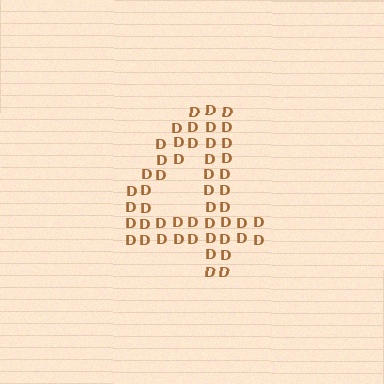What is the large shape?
The large shape is the digit 4.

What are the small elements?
The small elements are letter D's.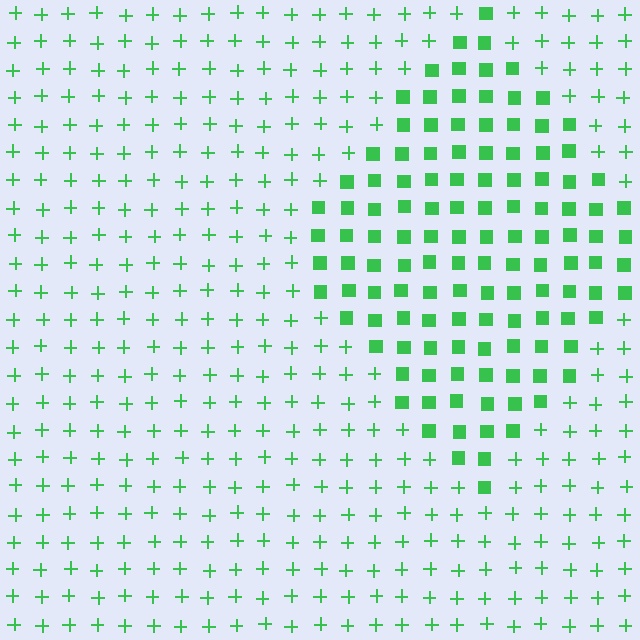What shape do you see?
I see a diamond.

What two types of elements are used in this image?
The image uses squares inside the diamond region and plus signs outside it.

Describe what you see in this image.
The image is filled with small green elements arranged in a uniform grid. A diamond-shaped region contains squares, while the surrounding area contains plus signs. The boundary is defined purely by the change in element shape.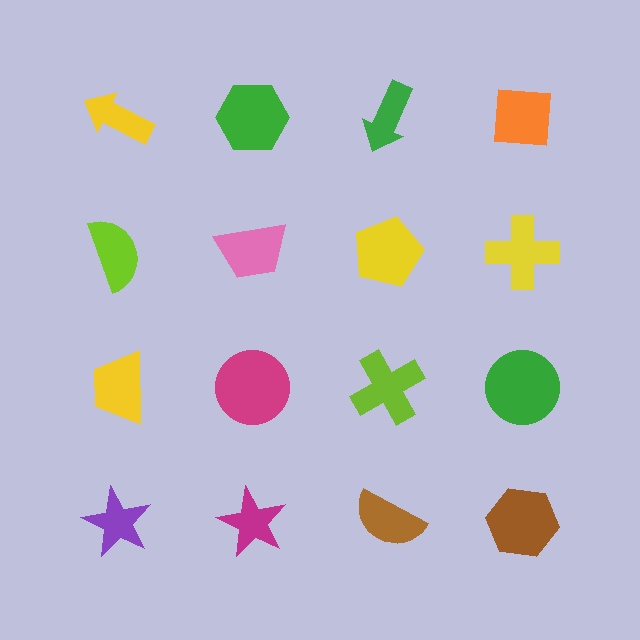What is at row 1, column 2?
A green hexagon.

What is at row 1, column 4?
An orange square.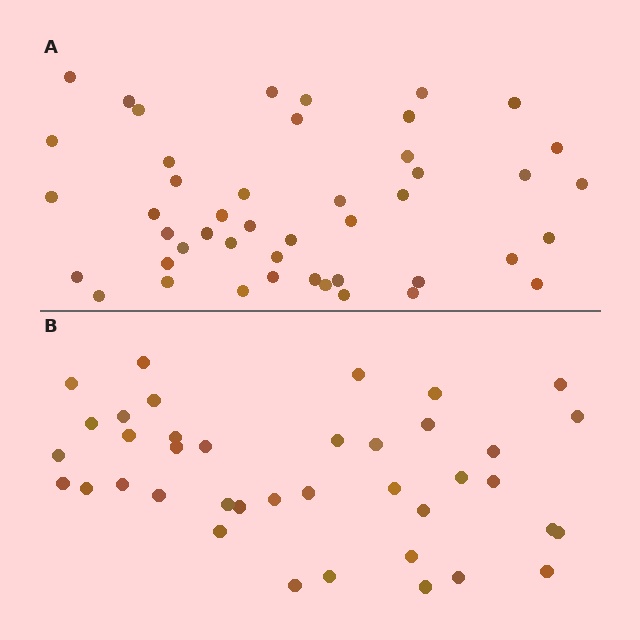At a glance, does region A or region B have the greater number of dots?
Region A (the top region) has more dots.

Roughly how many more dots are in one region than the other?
Region A has roughly 8 or so more dots than region B.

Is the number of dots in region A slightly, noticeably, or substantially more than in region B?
Region A has only slightly more — the two regions are fairly close. The ratio is roughly 1.2 to 1.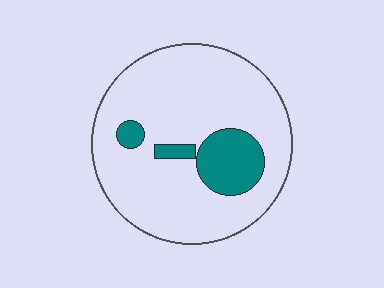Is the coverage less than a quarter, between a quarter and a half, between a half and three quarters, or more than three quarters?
Less than a quarter.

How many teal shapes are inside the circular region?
3.